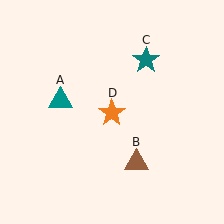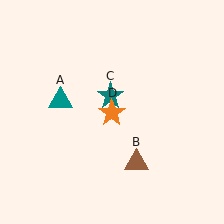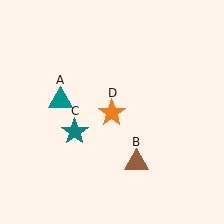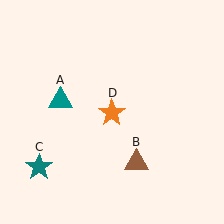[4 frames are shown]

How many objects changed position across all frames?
1 object changed position: teal star (object C).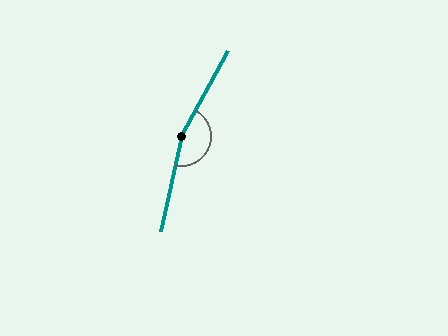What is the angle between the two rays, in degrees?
Approximately 164 degrees.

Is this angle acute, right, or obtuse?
It is obtuse.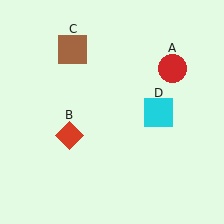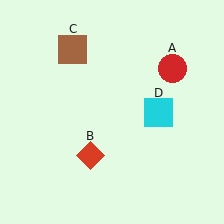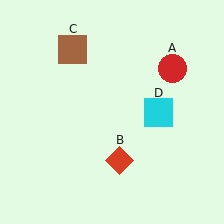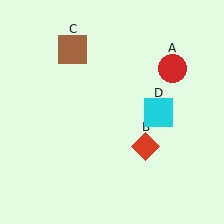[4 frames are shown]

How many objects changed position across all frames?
1 object changed position: red diamond (object B).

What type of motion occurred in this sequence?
The red diamond (object B) rotated counterclockwise around the center of the scene.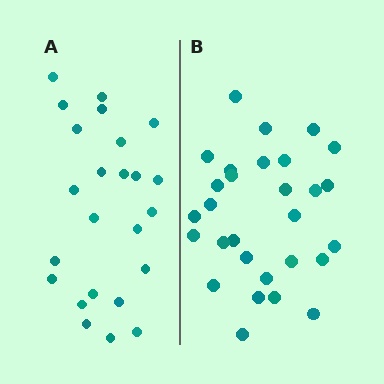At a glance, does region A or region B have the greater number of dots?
Region B (the right region) has more dots.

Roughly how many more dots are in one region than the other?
Region B has about 5 more dots than region A.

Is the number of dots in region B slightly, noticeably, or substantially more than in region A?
Region B has only slightly more — the two regions are fairly close. The ratio is roughly 1.2 to 1.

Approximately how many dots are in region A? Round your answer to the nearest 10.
About 20 dots. (The exact count is 24, which rounds to 20.)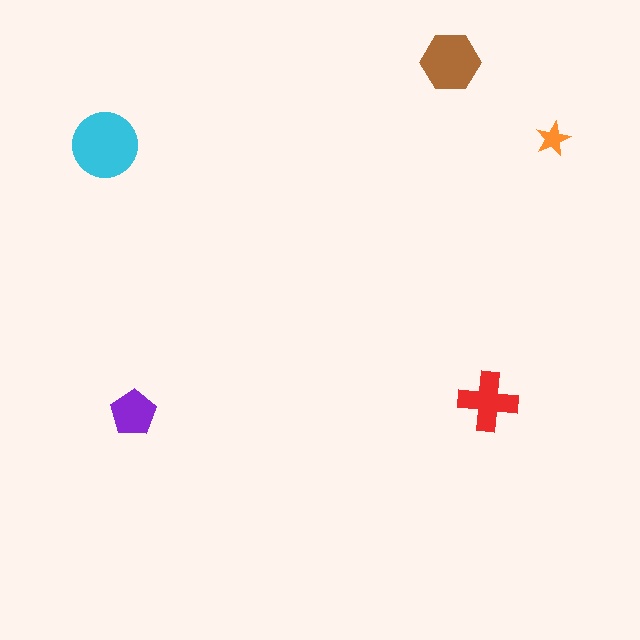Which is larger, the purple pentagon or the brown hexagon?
The brown hexagon.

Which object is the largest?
The cyan circle.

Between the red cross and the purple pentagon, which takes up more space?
The red cross.